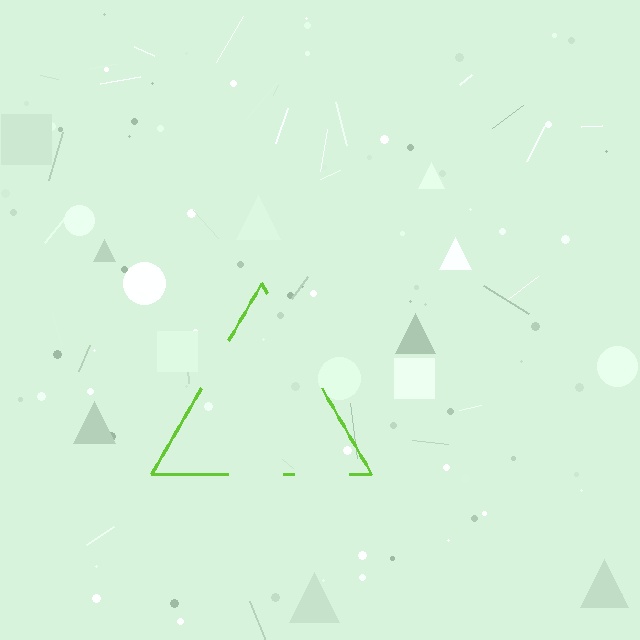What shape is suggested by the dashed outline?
The dashed outline suggests a triangle.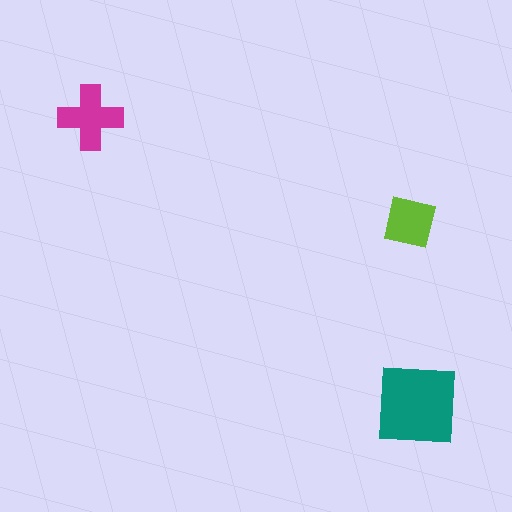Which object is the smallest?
The lime square.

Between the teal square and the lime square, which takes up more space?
The teal square.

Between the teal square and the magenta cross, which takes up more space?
The teal square.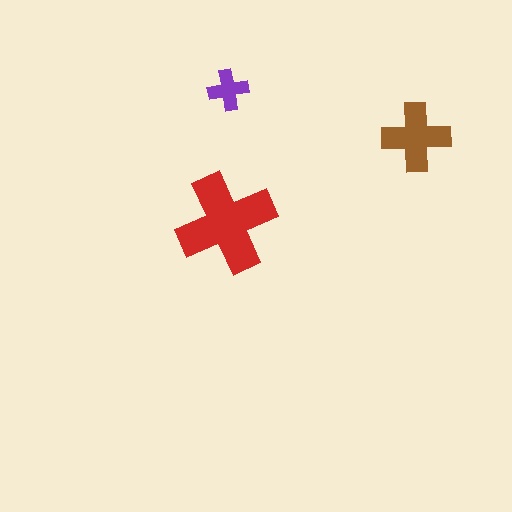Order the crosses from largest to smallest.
the red one, the brown one, the purple one.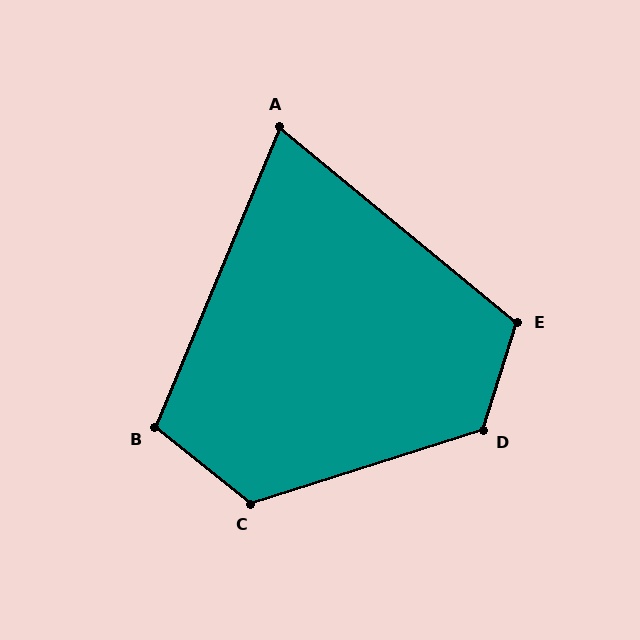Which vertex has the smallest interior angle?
A, at approximately 73 degrees.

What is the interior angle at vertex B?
Approximately 106 degrees (obtuse).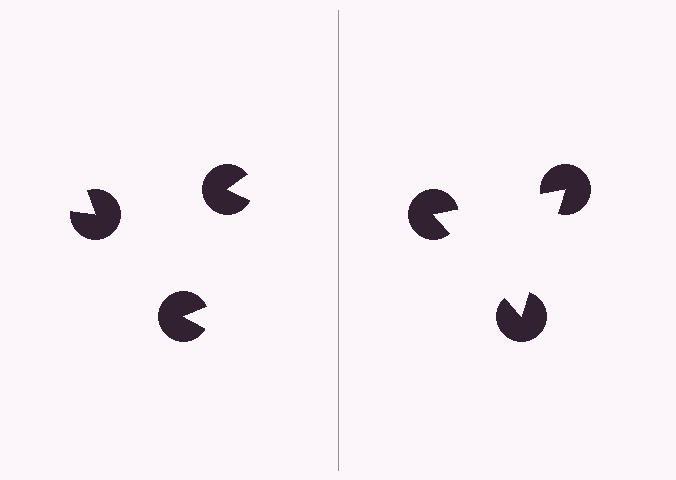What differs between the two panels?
The pac-man discs are positioned identically on both sides; only the wedge orientations differ. On the right they align to a triangle; on the left they are misaligned.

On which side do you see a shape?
An illusory triangle appears on the right side. On the left side the wedge cuts are rotated, so no coherent shape forms.